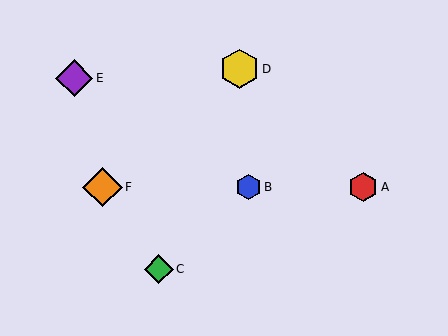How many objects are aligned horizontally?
3 objects (A, B, F) are aligned horizontally.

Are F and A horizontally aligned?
Yes, both are at y≈187.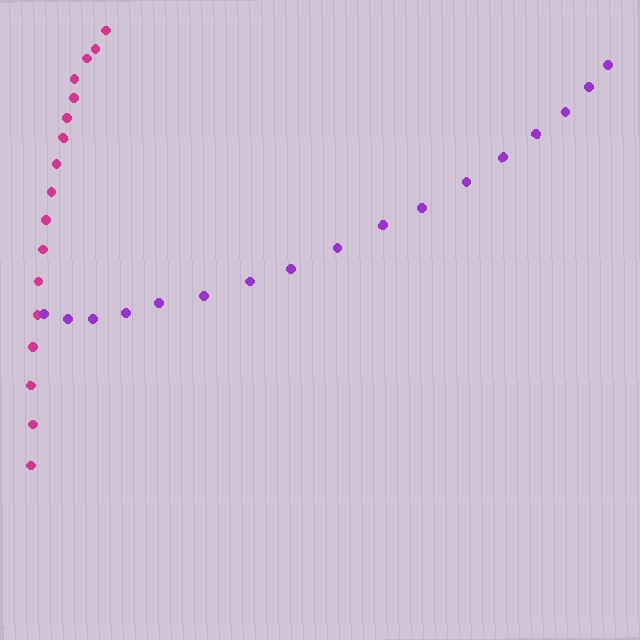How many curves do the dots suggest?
There are 2 distinct paths.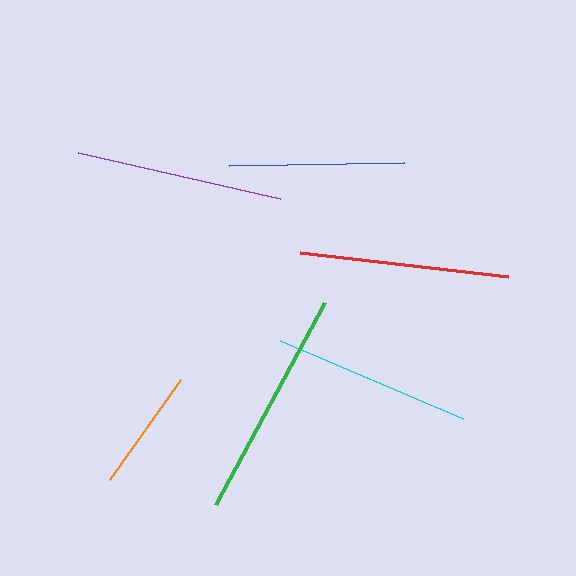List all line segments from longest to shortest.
From longest to shortest: green, red, purple, cyan, blue, orange.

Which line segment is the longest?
The green line is the longest at approximately 229 pixels.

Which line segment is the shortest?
The orange line is the shortest at approximately 123 pixels.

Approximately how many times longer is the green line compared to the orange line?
The green line is approximately 1.9 times the length of the orange line.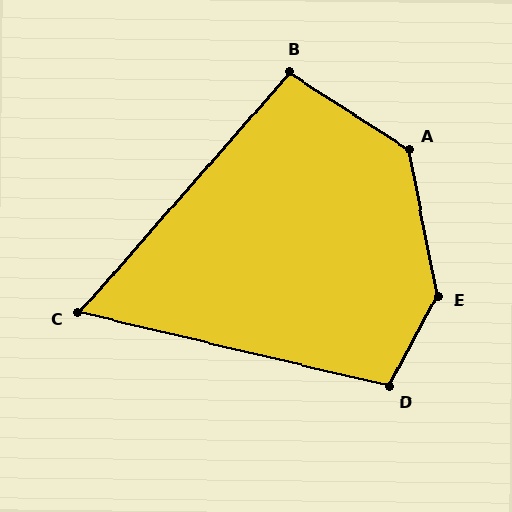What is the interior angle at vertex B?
Approximately 99 degrees (obtuse).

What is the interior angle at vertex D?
Approximately 105 degrees (obtuse).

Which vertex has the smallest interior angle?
C, at approximately 62 degrees.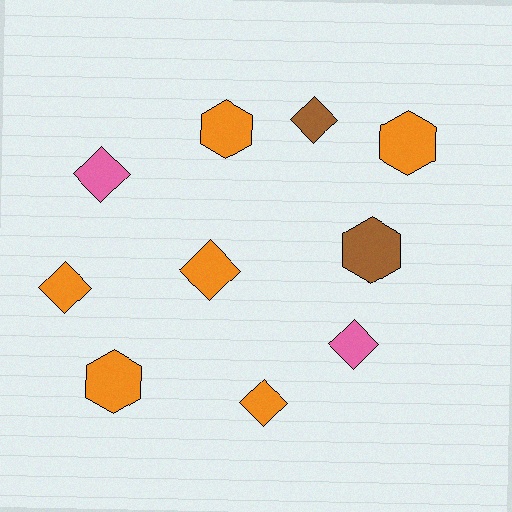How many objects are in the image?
There are 10 objects.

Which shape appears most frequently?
Diamond, with 6 objects.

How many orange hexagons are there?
There are 3 orange hexagons.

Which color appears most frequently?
Orange, with 6 objects.